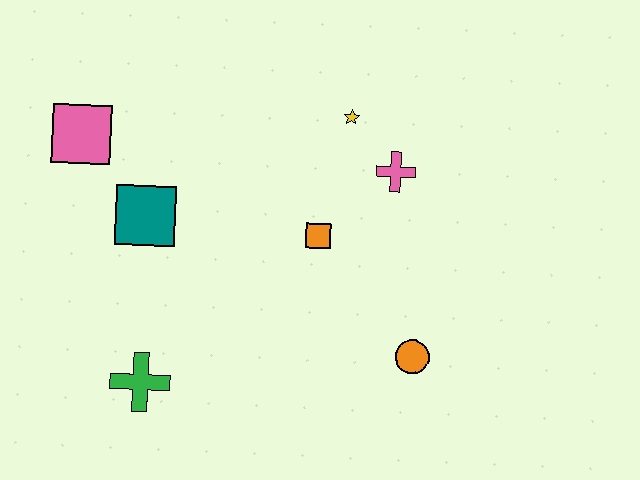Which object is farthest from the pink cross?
The green cross is farthest from the pink cross.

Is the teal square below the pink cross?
Yes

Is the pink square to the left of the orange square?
Yes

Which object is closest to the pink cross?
The yellow star is closest to the pink cross.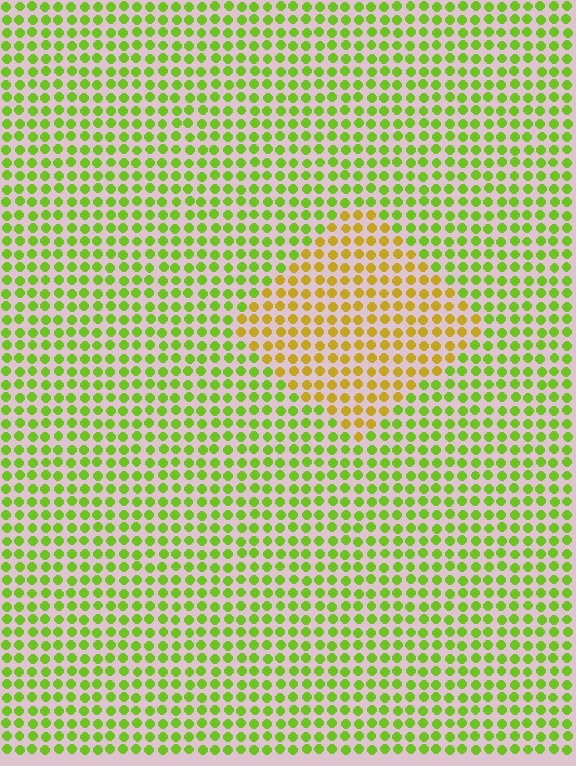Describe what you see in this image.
The image is filled with small lime elements in a uniform arrangement. A diamond-shaped region is visible where the elements are tinted to a slightly different hue, forming a subtle color boundary.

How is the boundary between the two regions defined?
The boundary is defined purely by a slight shift in hue (about 44 degrees). Spacing, size, and orientation are identical on both sides.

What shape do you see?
I see a diamond.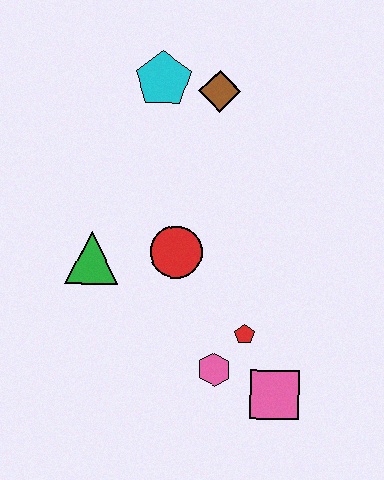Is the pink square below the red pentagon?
Yes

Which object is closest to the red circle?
The green triangle is closest to the red circle.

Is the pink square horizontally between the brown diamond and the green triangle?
No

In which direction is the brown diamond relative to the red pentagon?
The brown diamond is above the red pentagon.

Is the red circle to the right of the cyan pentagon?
Yes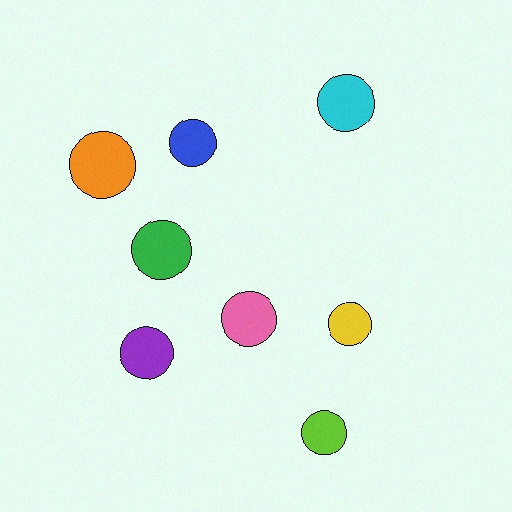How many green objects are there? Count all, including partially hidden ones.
There is 1 green object.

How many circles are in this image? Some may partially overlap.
There are 8 circles.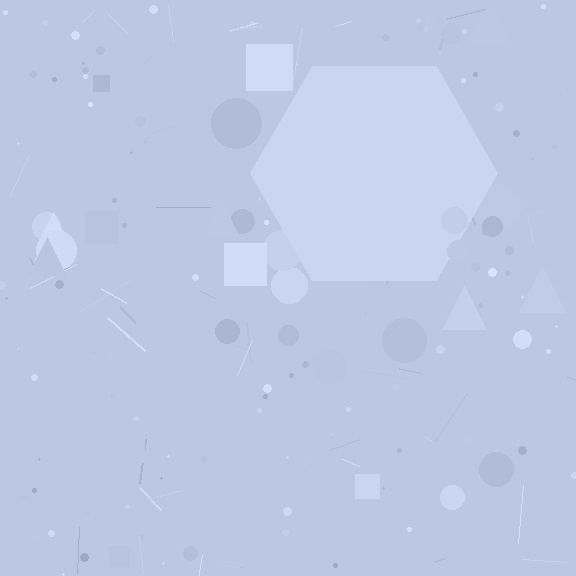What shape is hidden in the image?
A hexagon is hidden in the image.